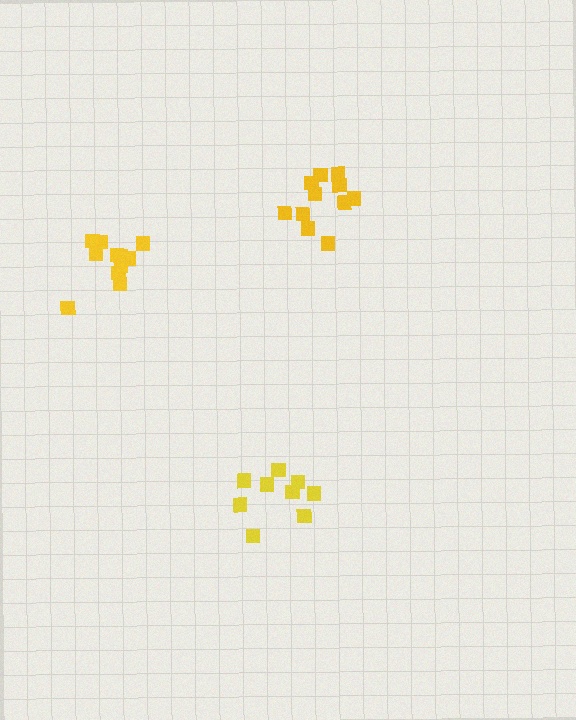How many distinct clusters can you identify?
There are 3 distinct clusters.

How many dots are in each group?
Group 1: 9 dots, Group 2: 11 dots, Group 3: 11 dots (31 total).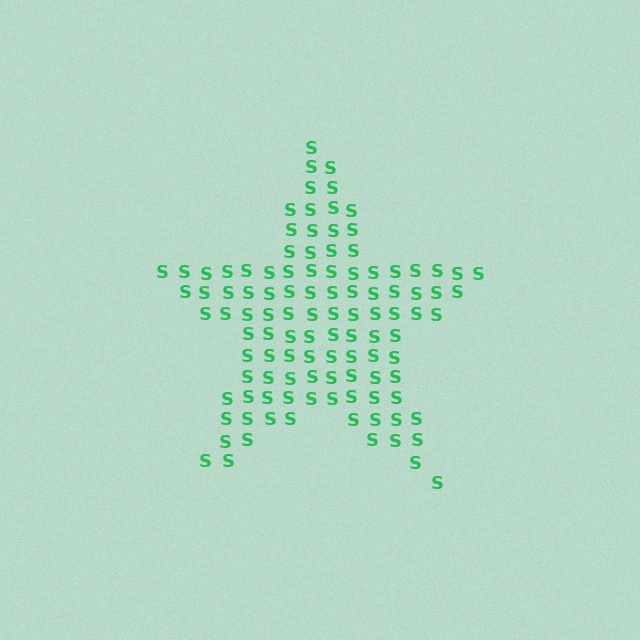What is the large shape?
The large shape is a star.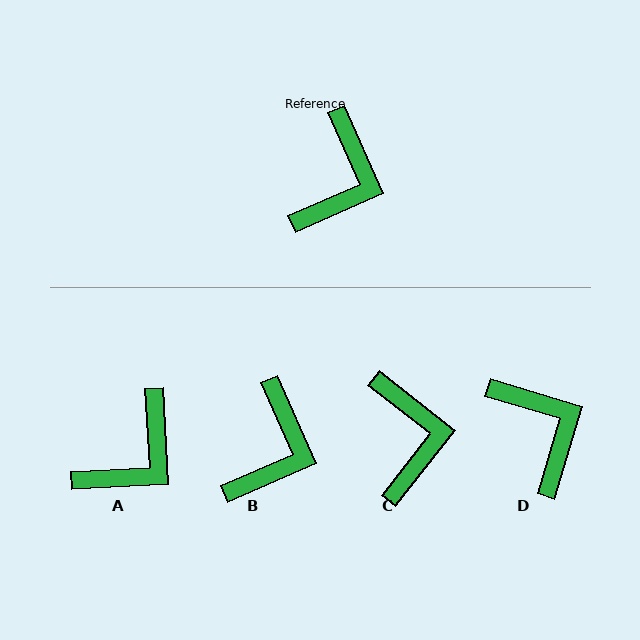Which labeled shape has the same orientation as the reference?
B.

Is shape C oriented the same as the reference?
No, it is off by about 28 degrees.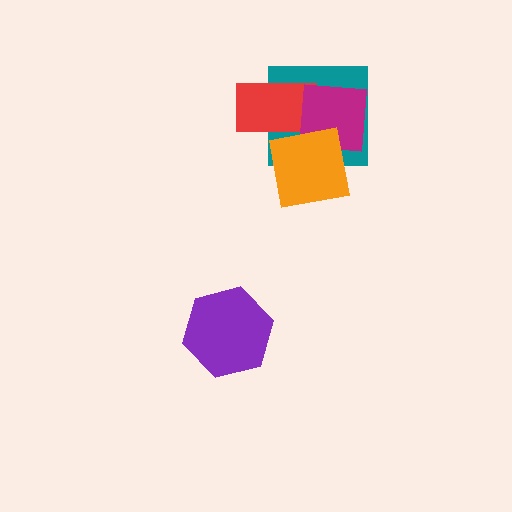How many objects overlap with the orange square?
3 objects overlap with the orange square.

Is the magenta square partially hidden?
Yes, it is partially covered by another shape.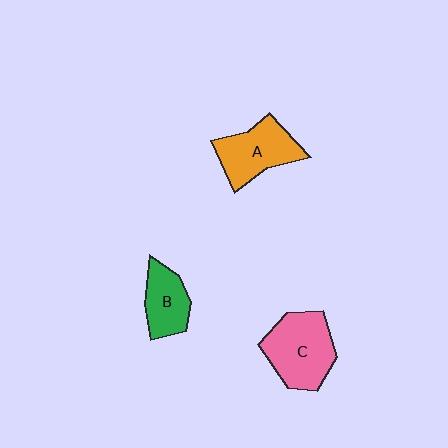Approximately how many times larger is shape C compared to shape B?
Approximately 1.6 times.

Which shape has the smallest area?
Shape B (green).